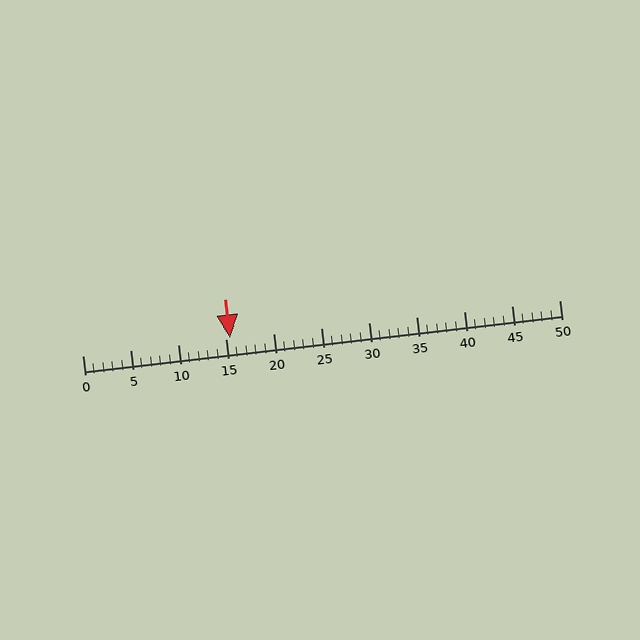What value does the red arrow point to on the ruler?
The red arrow points to approximately 16.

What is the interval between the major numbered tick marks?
The major tick marks are spaced 5 units apart.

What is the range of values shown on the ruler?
The ruler shows values from 0 to 50.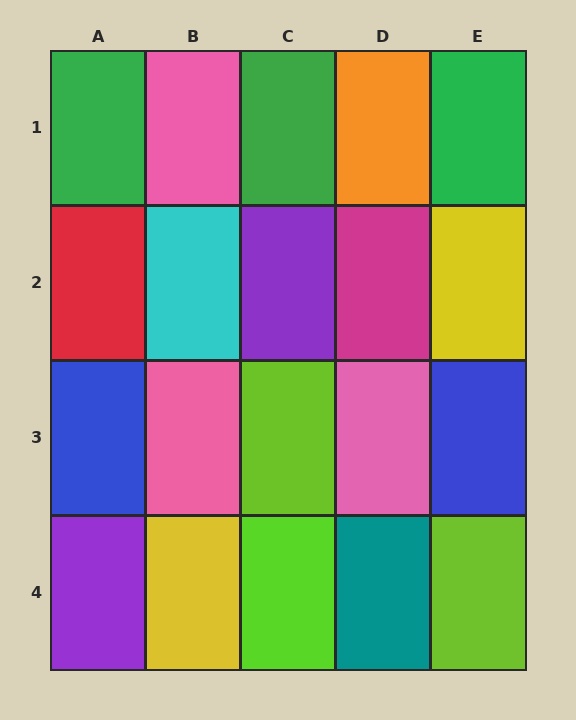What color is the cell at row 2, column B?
Cyan.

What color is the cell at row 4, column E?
Lime.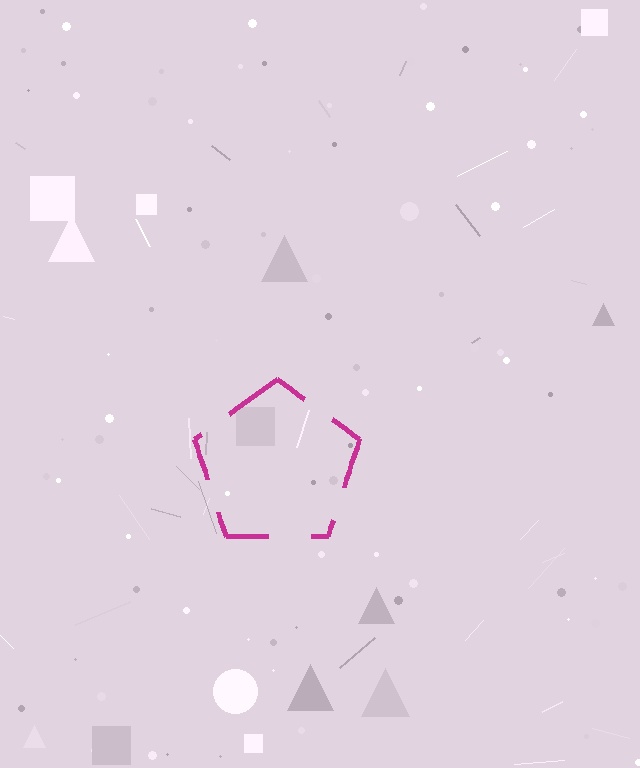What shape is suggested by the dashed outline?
The dashed outline suggests a pentagon.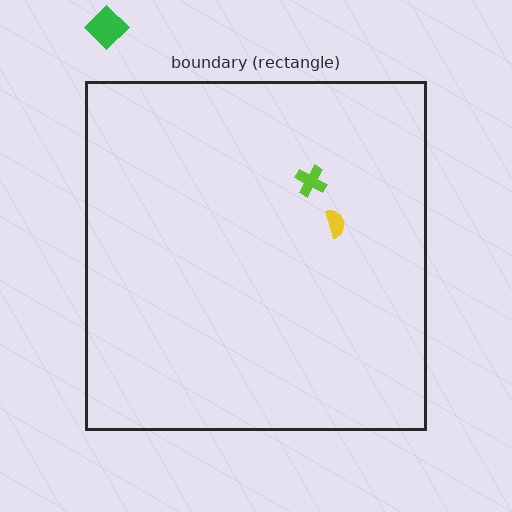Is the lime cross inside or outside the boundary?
Inside.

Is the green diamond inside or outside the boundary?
Outside.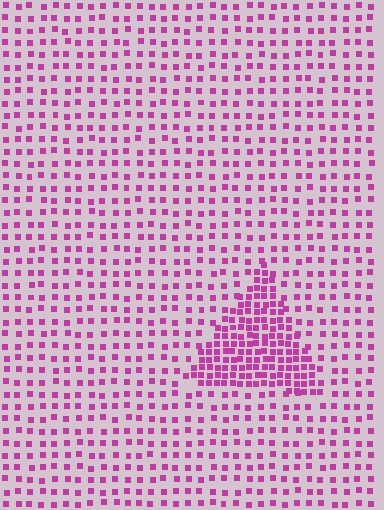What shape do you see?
I see a triangle.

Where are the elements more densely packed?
The elements are more densely packed inside the triangle boundary.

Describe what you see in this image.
The image contains small magenta elements arranged at two different densities. A triangle-shaped region is visible where the elements are more densely packed than the surrounding area.